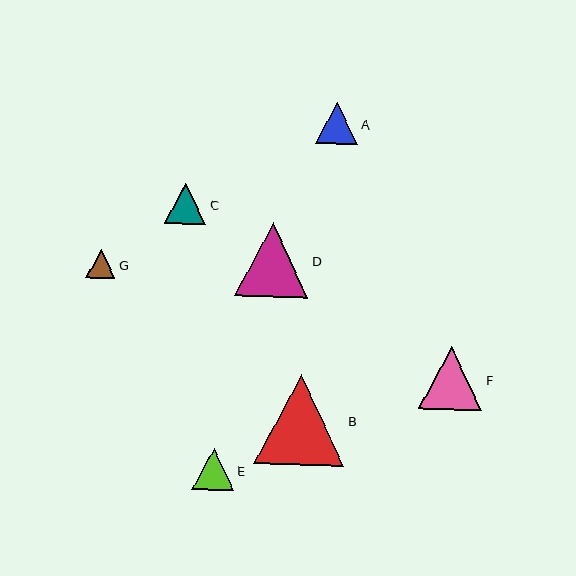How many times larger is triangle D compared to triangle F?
Triangle D is approximately 1.2 times the size of triangle F.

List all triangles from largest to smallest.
From largest to smallest: B, D, F, A, E, C, G.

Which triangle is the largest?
Triangle B is the largest with a size of approximately 90 pixels.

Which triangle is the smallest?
Triangle G is the smallest with a size of approximately 29 pixels.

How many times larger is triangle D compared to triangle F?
Triangle D is approximately 1.2 times the size of triangle F.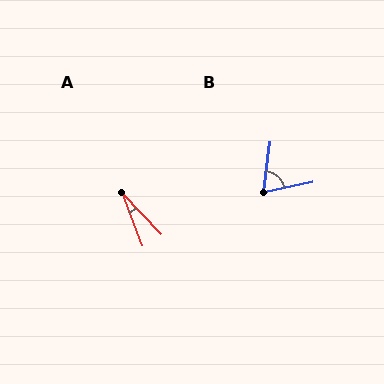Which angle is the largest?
B, at approximately 71 degrees.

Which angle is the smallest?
A, at approximately 23 degrees.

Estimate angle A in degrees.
Approximately 23 degrees.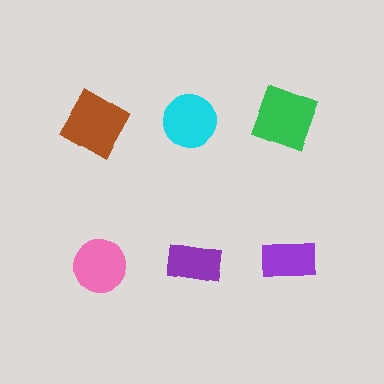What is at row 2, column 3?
A purple rectangle.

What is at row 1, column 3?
A green square.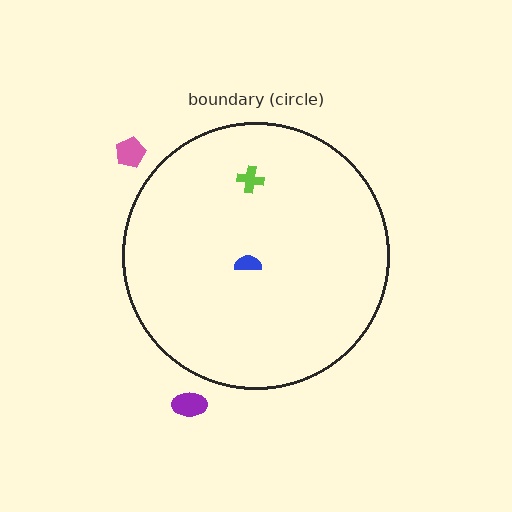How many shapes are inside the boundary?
2 inside, 2 outside.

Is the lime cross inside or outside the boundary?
Inside.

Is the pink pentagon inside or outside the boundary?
Outside.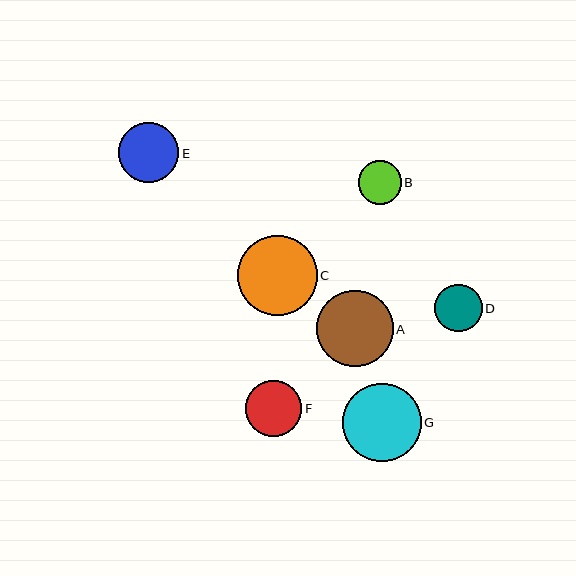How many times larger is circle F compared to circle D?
Circle F is approximately 1.2 times the size of circle D.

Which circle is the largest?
Circle C is the largest with a size of approximately 80 pixels.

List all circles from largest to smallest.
From largest to smallest: C, G, A, E, F, D, B.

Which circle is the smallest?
Circle B is the smallest with a size of approximately 43 pixels.